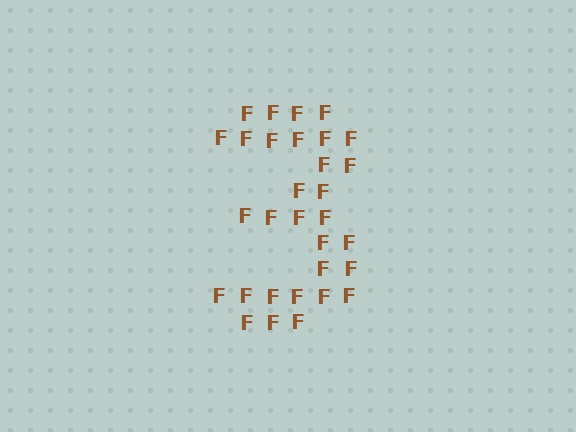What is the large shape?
The large shape is the digit 3.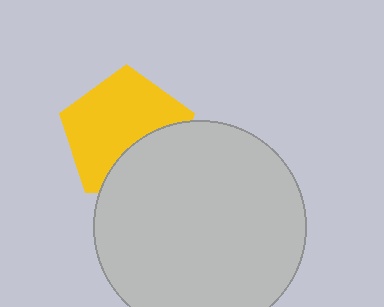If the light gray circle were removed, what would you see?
You would see the complete yellow pentagon.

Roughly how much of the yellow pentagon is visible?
Most of it is visible (roughly 67%).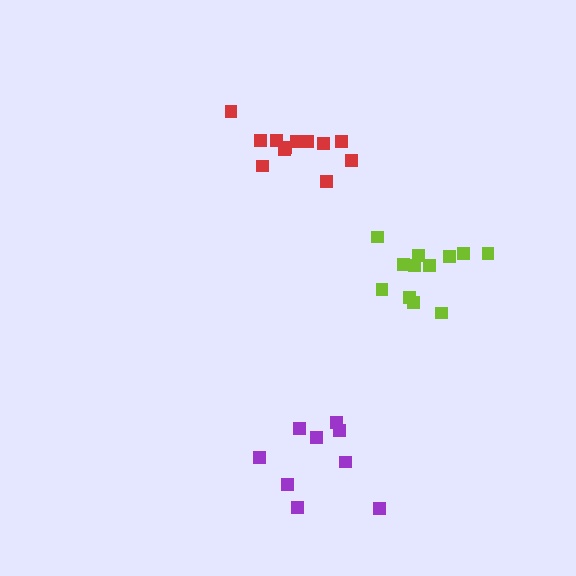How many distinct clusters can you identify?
There are 3 distinct clusters.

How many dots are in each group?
Group 1: 9 dots, Group 2: 12 dots, Group 3: 12 dots (33 total).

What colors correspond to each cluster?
The clusters are colored: purple, red, lime.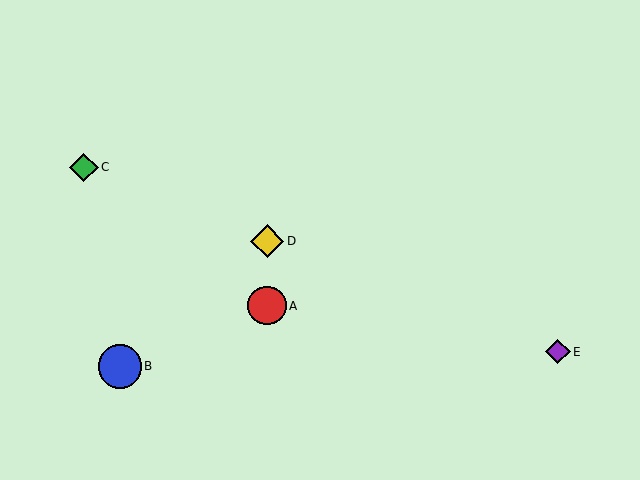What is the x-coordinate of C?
Object C is at x≈84.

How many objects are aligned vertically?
2 objects (A, D) are aligned vertically.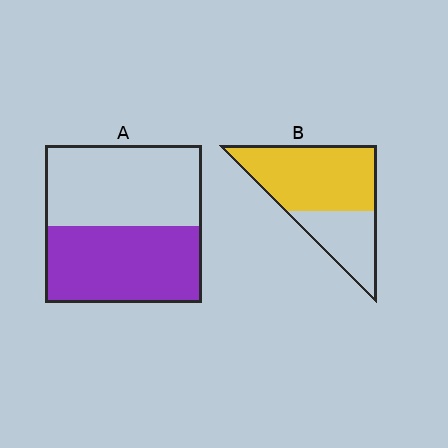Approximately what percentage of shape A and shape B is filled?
A is approximately 50% and B is approximately 65%.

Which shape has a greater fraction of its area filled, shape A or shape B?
Shape B.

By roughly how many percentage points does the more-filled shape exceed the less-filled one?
By roughly 15 percentage points (B over A).